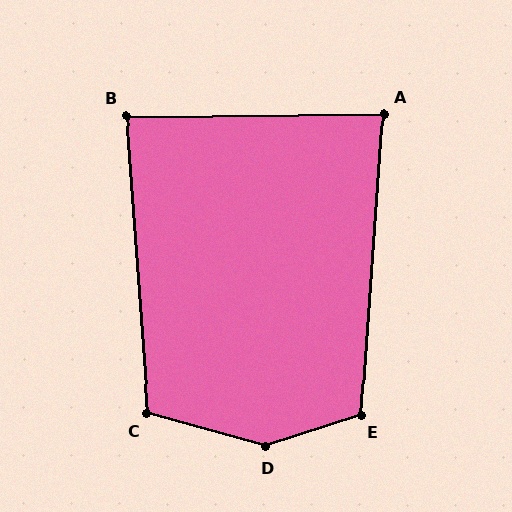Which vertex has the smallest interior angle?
A, at approximately 85 degrees.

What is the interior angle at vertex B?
Approximately 86 degrees (approximately right).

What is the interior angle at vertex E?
Approximately 113 degrees (obtuse).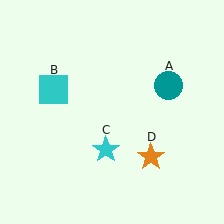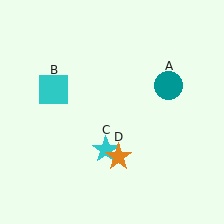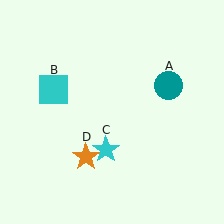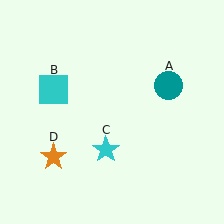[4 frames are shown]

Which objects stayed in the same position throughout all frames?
Teal circle (object A) and cyan square (object B) and cyan star (object C) remained stationary.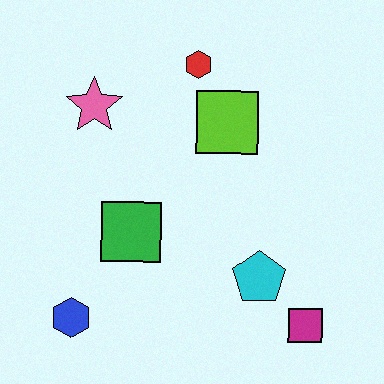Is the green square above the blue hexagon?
Yes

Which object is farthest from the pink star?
The magenta square is farthest from the pink star.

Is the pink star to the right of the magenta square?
No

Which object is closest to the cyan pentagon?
The magenta square is closest to the cyan pentagon.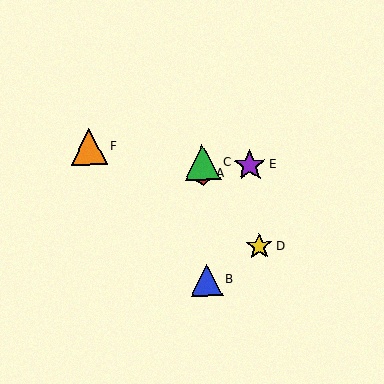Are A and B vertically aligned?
Yes, both are at x≈203.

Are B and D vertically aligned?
No, B is at x≈206 and D is at x≈259.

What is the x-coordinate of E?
Object E is at x≈250.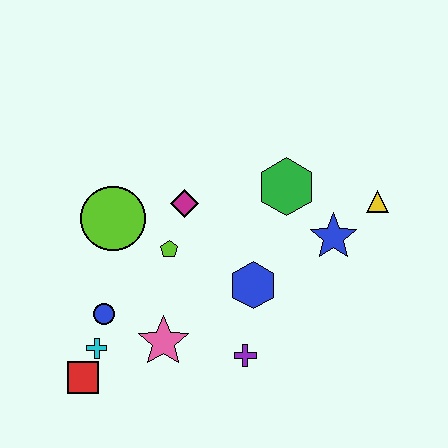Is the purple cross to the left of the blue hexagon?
Yes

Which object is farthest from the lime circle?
The yellow triangle is farthest from the lime circle.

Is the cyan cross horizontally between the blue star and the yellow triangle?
No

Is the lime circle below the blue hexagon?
No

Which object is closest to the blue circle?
The cyan cross is closest to the blue circle.